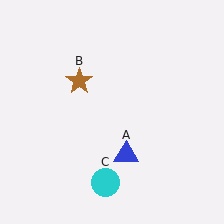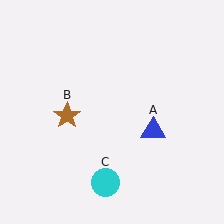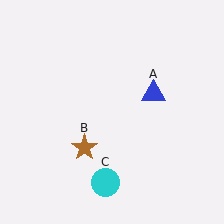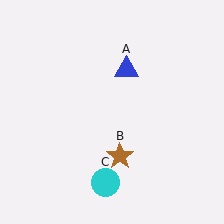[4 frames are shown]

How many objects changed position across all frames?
2 objects changed position: blue triangle (object A), brown star (object B).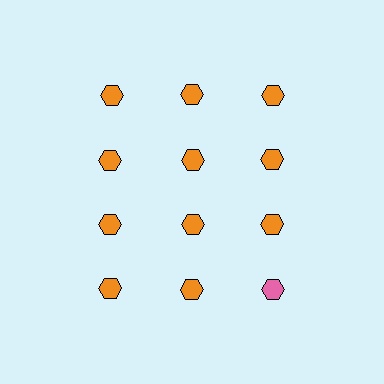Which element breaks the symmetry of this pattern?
The pink hexagon in the fourth row, center column breaks the symmetry. All other shapes are orange hexagons.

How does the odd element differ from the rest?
It has a different color: pink instead of orange.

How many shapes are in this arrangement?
There are 12 shapes arranged in a grid pattern.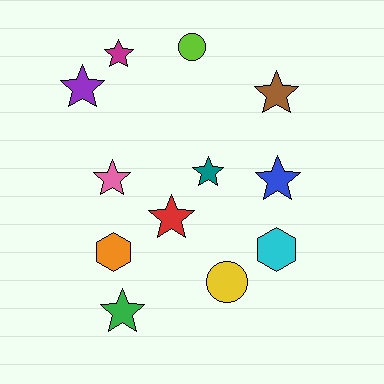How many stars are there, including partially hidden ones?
There are 8 stars.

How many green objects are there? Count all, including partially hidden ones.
There is 1 green object.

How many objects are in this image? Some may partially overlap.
There are 12 objects.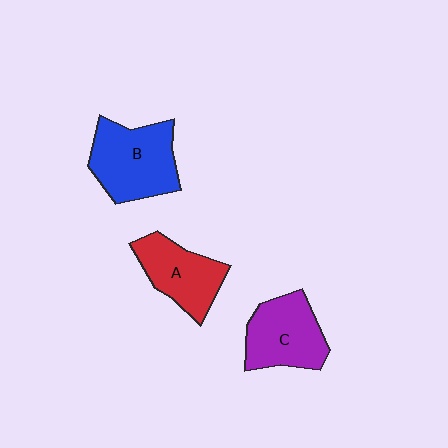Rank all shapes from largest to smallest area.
From largest to smallest: B (blue), C (purple), A (red).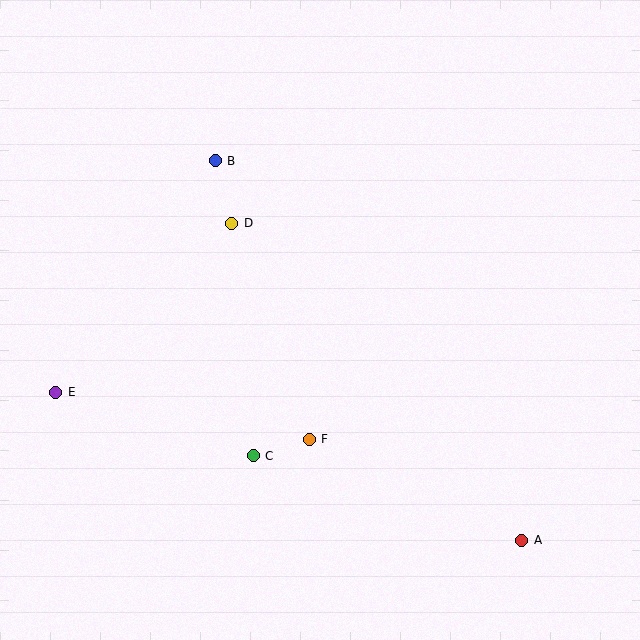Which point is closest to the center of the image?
Point F at (309, 439) is closest to the center.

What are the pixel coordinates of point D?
Point D is at (232, 223).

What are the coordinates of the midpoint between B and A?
The midpoint between B and A is at (368, 350).